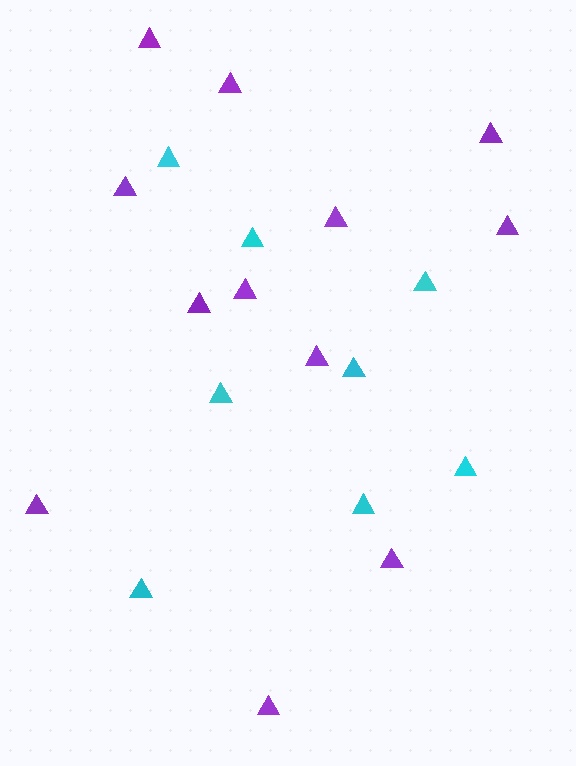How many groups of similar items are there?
There are 2 groups: one group of purple triangles (12) and one group of cyan triangles (8).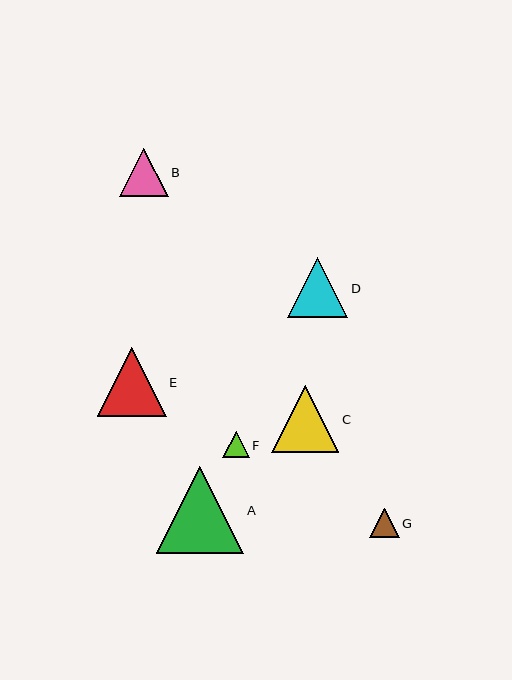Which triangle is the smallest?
Triangle F is the smallest with a size of approximately 26 pixels.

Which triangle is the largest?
Triangle A is the largest with a size of approximately 87 pixels.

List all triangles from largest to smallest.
From largest to smallest: A, E, C, D, B, G, F.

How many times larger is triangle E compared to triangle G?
Triangle E is approximately 2.3 times the size of triangle G.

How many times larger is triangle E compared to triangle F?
Triangle E is approximately 2.6 times the size of triangle F.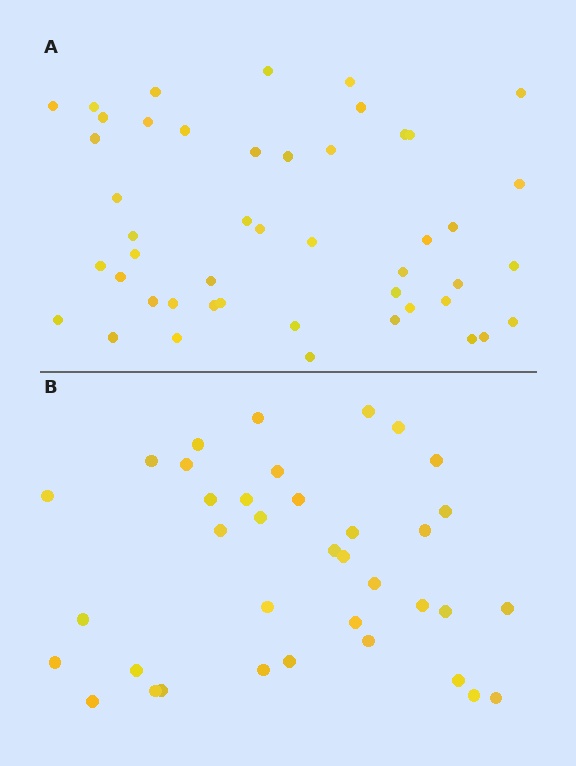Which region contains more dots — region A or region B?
Region A (the top region) has more dots.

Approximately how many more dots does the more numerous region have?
Region A has roughly 10 or so more dots than region B.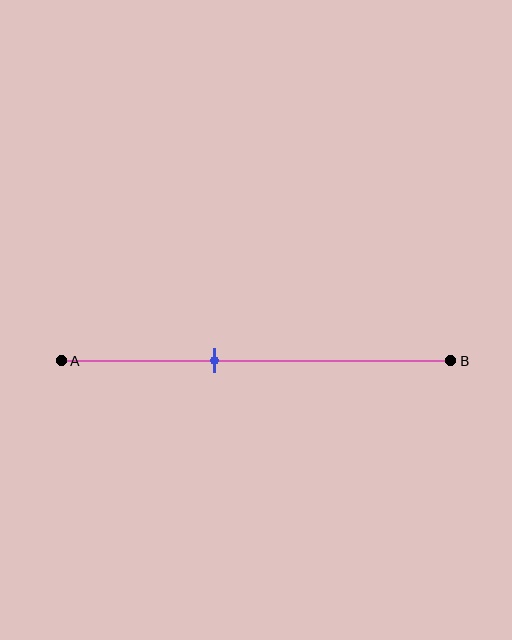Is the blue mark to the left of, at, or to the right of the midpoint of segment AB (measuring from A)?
The blue mark is to the left of the midpoint of segment AB.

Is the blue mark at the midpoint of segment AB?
No, the mark is at about 40% from A, not at the 50% midpoint.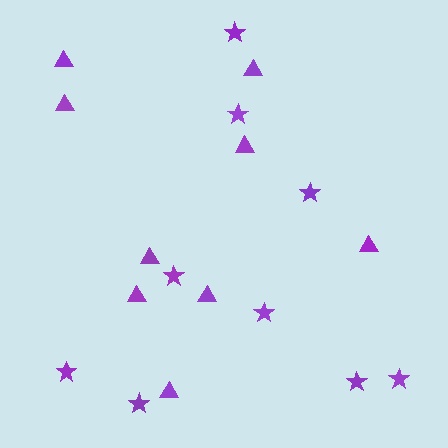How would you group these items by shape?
There are 2 groups: one group of triangles (9) and one group of stars (9).